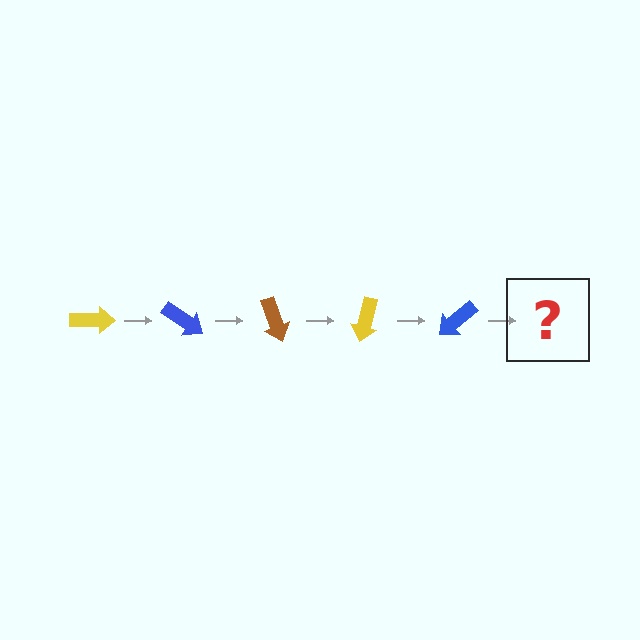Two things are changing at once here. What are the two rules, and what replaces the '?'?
The two rules are that it rotates 35 degrees each step and the color cycles through yellow, blue, and brown. The '?' should be a brown arrow, rotated 175 degrees from the start.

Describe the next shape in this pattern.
It should be a brown arrow, rotated 175 degrees from the start.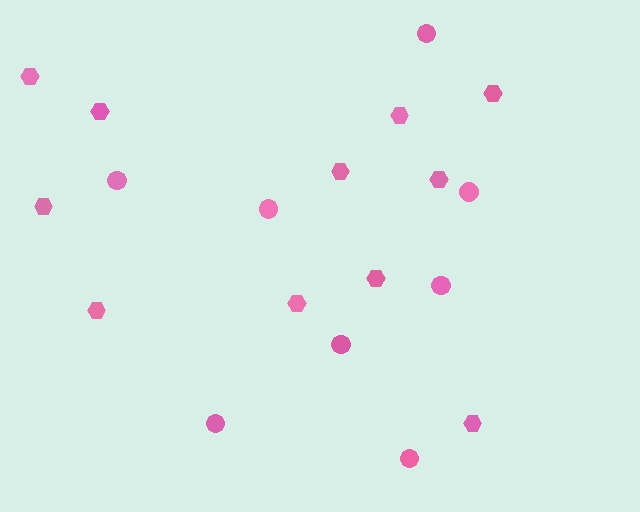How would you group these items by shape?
There are 2 groups: one group of circles (8) and one group of hexagons (11).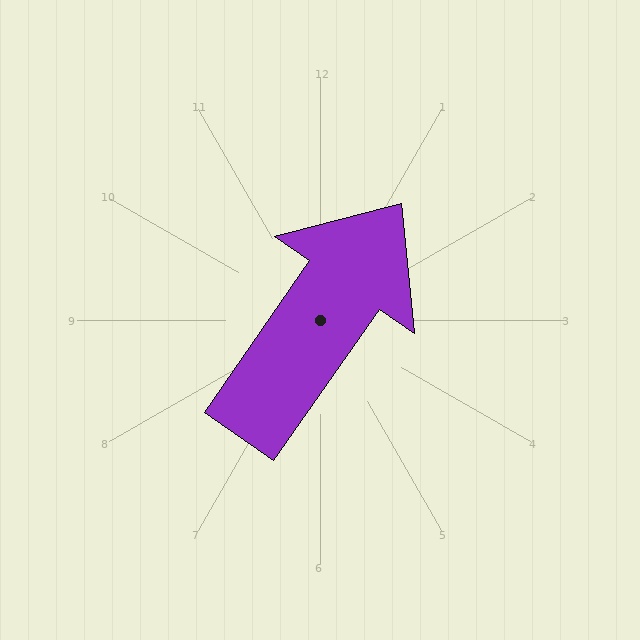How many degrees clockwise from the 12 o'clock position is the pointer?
Approximately 35 degrees.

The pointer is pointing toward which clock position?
Roughly 1 o'clock.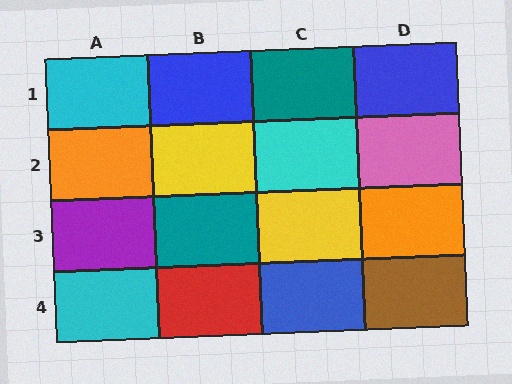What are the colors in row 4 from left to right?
Cyan, red, blue, brown.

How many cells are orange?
2 cells are orange.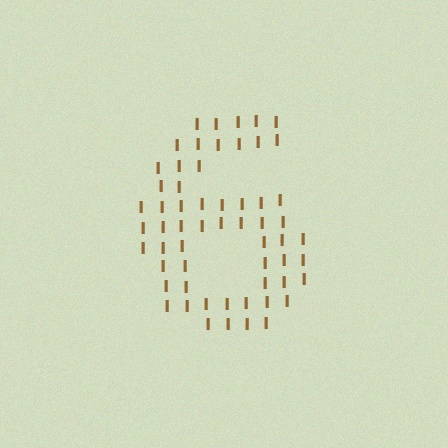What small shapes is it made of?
It is made of small letter I's.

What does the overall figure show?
The overall figure shows the digit 6.